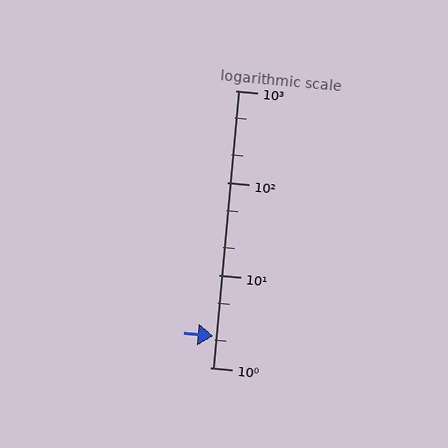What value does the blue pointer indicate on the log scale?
The pointer indicates approximately 2.2.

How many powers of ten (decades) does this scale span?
The scale spans 3 decades, from 1 to 1000.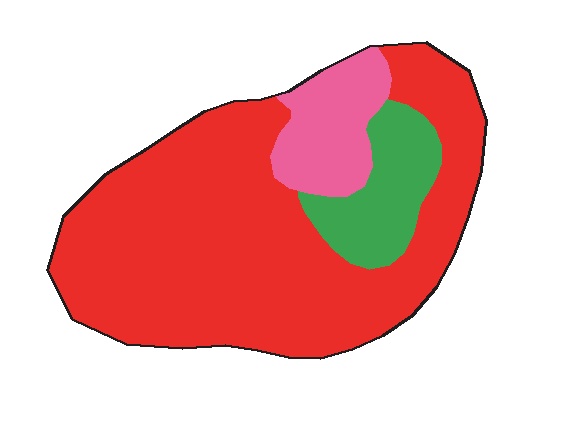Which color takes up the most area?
Red, at roughly 75%.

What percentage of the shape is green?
Green covers 13% of the shape.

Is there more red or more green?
Red.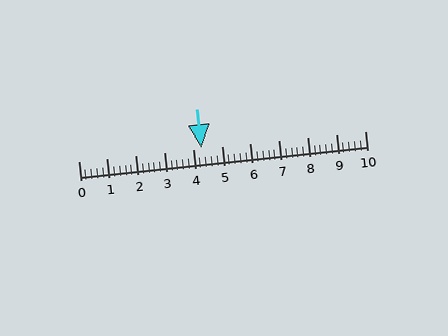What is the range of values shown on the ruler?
The ruler shows values from 0 to 10.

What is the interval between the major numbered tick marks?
The major tick marks are spaced 1 units apart.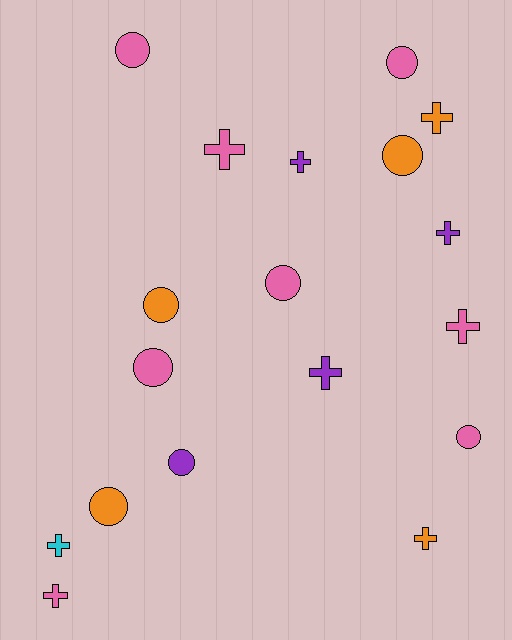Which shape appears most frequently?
Circle, with 9 objects.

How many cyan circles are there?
There are no cyan circles.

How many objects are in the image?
There are 18 objects.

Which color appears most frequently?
Pink, with 8 objects.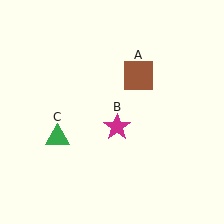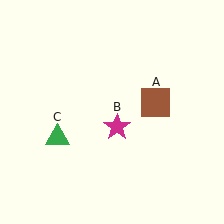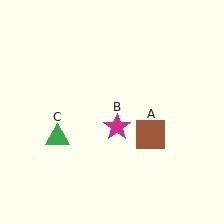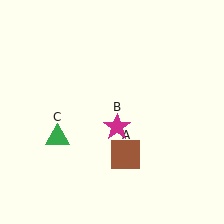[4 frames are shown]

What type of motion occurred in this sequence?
The brown square (object A) rotated clockwise around the center of the scene.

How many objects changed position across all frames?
1 object changed position: brown square (object A).